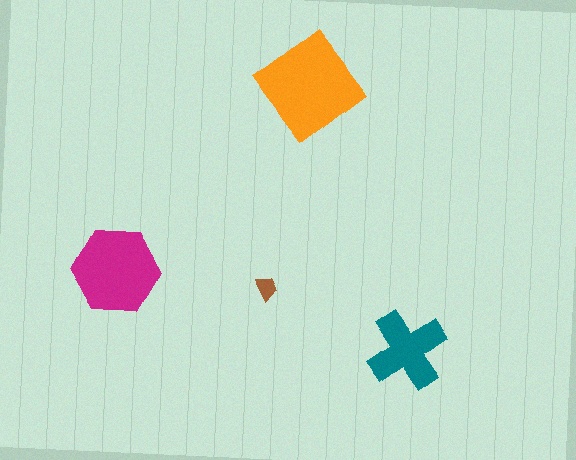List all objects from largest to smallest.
The orange diamond, the magenta hexagon, the teal cross, the brown trapezoid.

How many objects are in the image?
There are 4 objects in the image.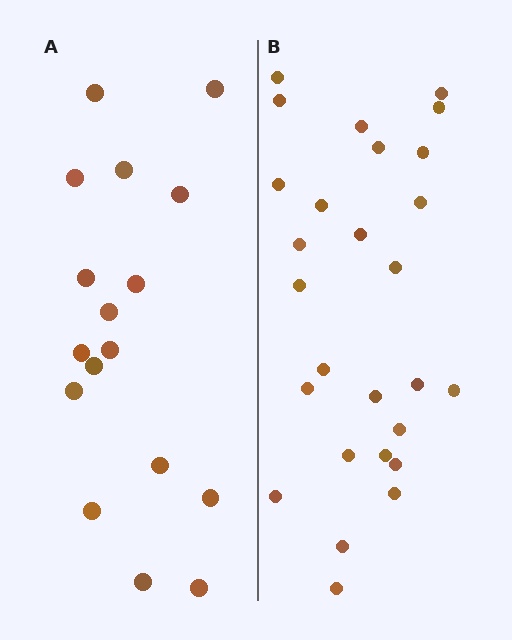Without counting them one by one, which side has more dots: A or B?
Region B (the right region) has more dots.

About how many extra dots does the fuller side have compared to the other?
Region B has roughly 10 or so more dots than region A.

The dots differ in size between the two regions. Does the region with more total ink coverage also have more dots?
No. Region A has more total ink coverage because its dots are larger, but region B actually contains more individual dots. Total area can be misleading — the number of items is what matters here.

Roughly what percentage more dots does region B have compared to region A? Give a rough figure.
About 60% more.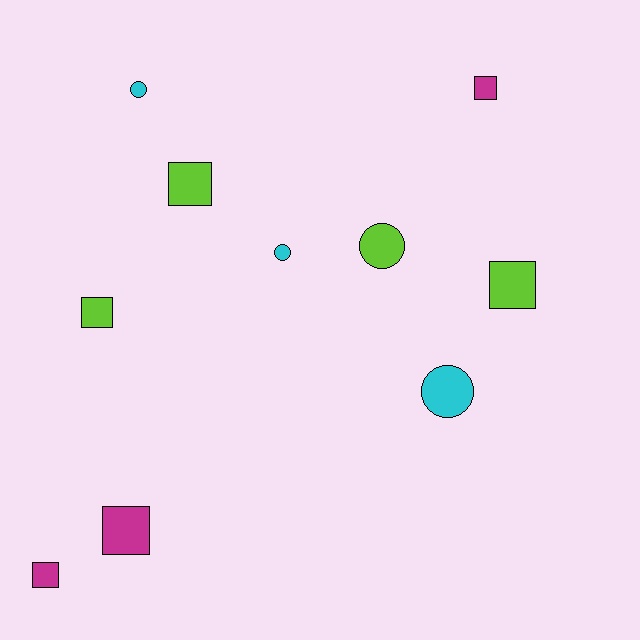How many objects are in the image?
There are 10 objects.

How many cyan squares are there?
There are no cyan squares.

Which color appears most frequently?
Lime, with 4 objects.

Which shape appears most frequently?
Square, with 6 objects.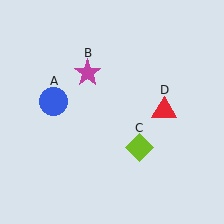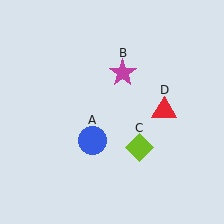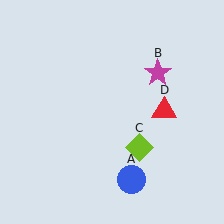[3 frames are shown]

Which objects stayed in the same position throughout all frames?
Lime diamond (object C) and red triangle (object D) remained stationary.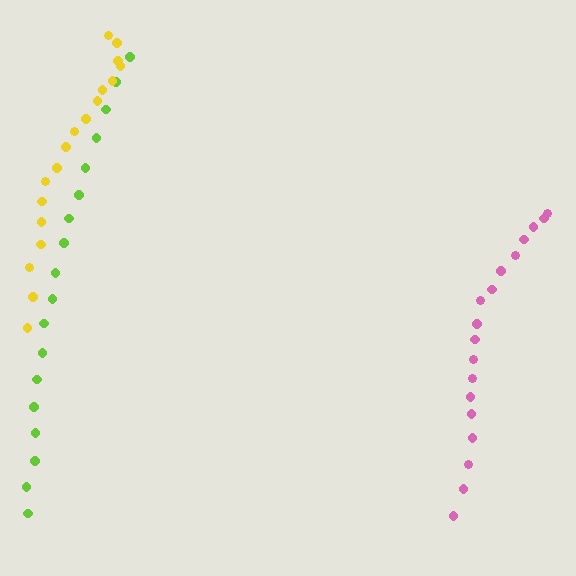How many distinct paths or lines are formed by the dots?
There are 3 distinct paths.